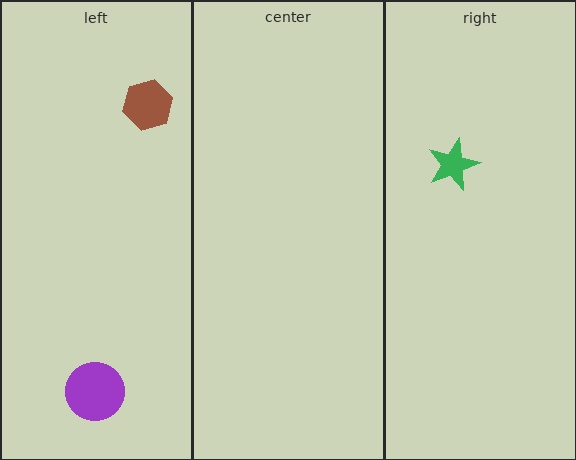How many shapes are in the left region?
2.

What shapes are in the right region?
The green star.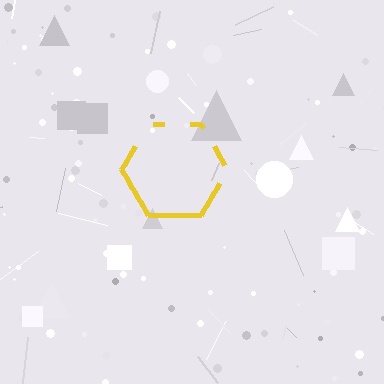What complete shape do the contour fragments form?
The contour fragments form a hexagon.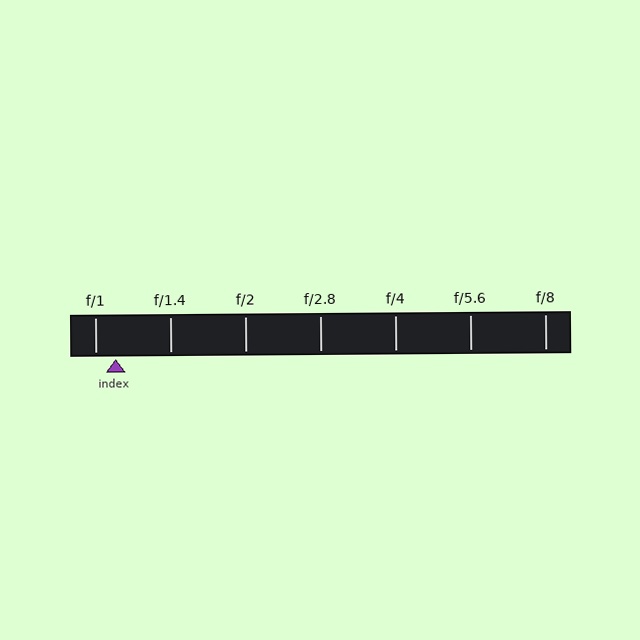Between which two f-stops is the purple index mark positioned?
The index mark is between f/1 and f/1.4.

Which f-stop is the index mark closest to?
The index mark is closest to f/1.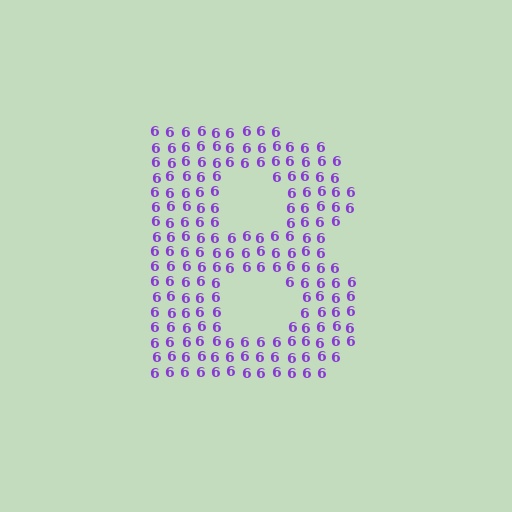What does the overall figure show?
The overall figure shows the letter B.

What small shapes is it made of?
It is made of small digit 6's.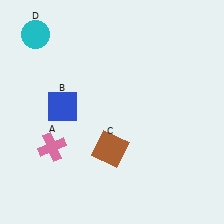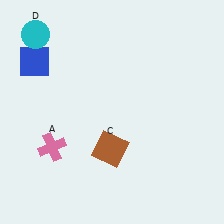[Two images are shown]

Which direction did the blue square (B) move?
The blue square (B) moved up.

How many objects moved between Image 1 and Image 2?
1 object moved between the two images.